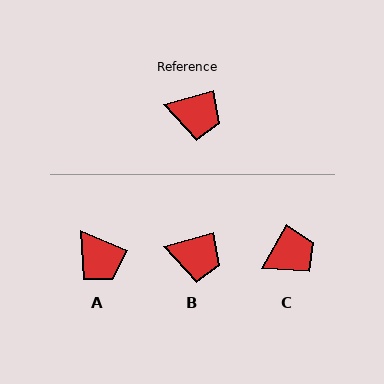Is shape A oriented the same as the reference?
No, it is off by about 38 degrees.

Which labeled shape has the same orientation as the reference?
B.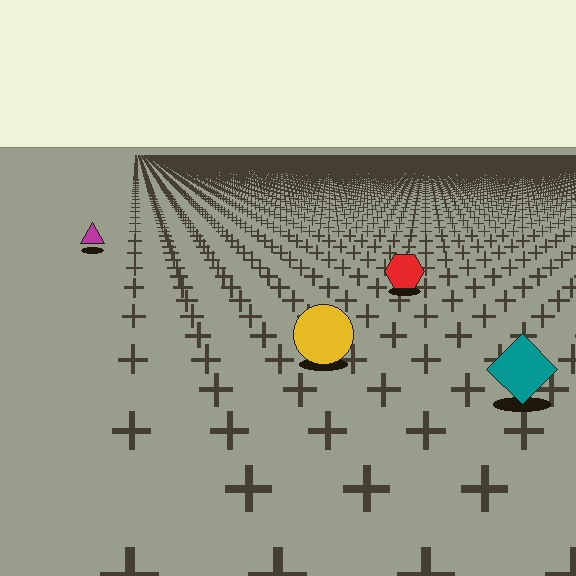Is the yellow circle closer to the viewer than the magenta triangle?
Yes. The yellow circle is closer — you can tell from the texture gradient: the ground texture is coarser near it.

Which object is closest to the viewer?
The teal diamond is closest. The texture marks near it are larger and more spread out.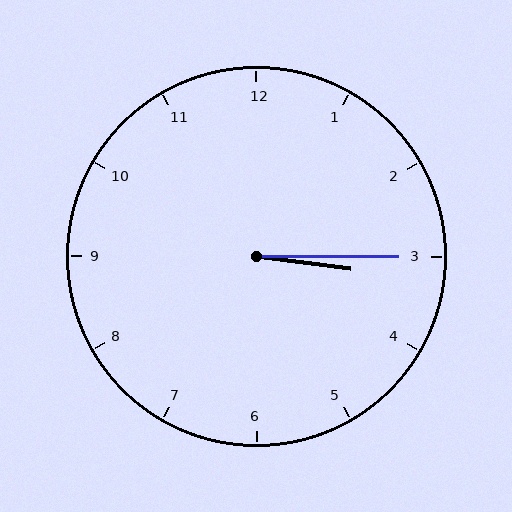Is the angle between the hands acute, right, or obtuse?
It is acute.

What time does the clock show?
3:15.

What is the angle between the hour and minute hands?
Approximately 8 degrees.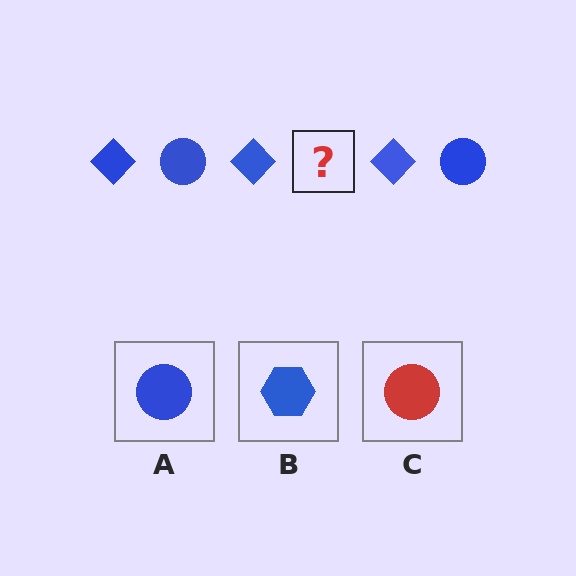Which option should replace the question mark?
Option A.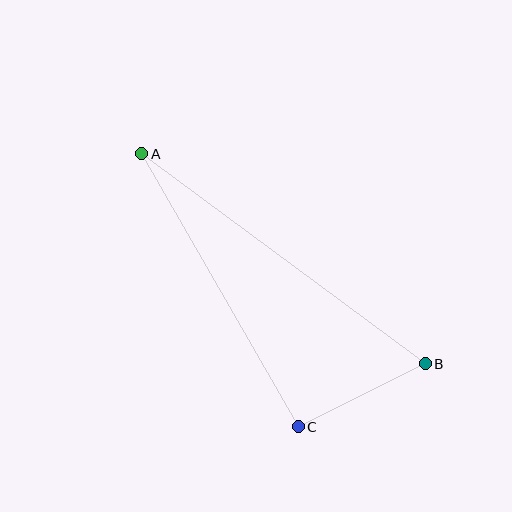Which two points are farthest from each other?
Points A and B are farthest from each other.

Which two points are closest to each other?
Points B and C are closest to each other.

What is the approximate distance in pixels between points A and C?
The distance between A and C is approximately 314 pixels.